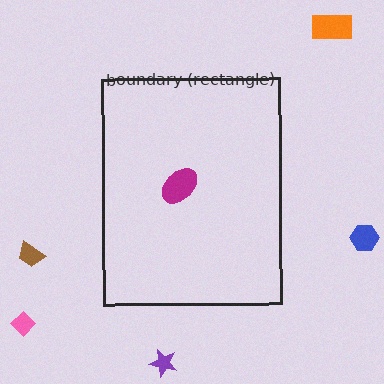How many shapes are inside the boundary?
1 inside, 5 outside.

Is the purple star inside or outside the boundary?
Outside.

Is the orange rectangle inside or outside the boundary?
Outside.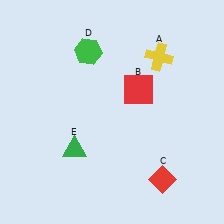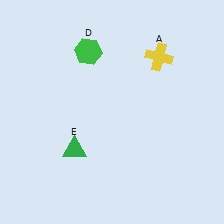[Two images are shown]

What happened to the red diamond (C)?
The red diamond (C) was removed in Image 2. It was in the bottom-right area of Image 1.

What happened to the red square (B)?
The red square (B) was removed in Image 2. It was in the top-right area of Image 1.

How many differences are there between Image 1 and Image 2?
There are 2 differences between the two images.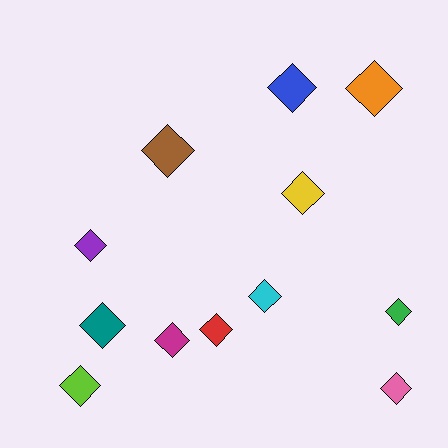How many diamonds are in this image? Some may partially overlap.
There are 12 diamonds.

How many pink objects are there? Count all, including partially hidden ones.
There is 1 pink object.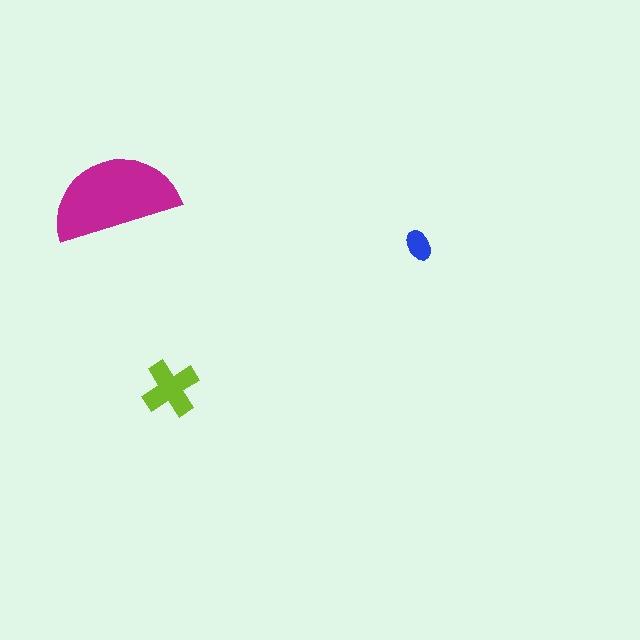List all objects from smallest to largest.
The blue ellipse, the lime cross, the magenta semicircle.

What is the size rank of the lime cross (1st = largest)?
2nd.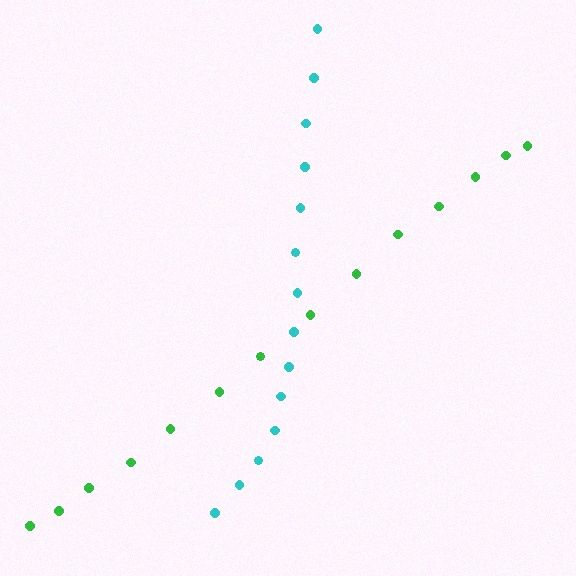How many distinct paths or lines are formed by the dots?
There are 2 distinct paths.